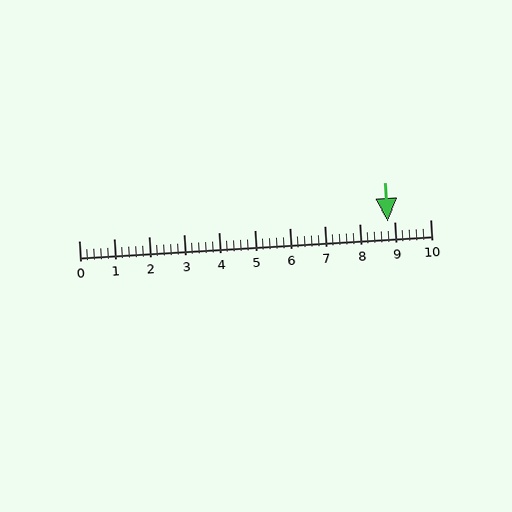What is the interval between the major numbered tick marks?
The major tick marks are spaced 1 units apart.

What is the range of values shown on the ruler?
The ruler shows values from 0 to 10.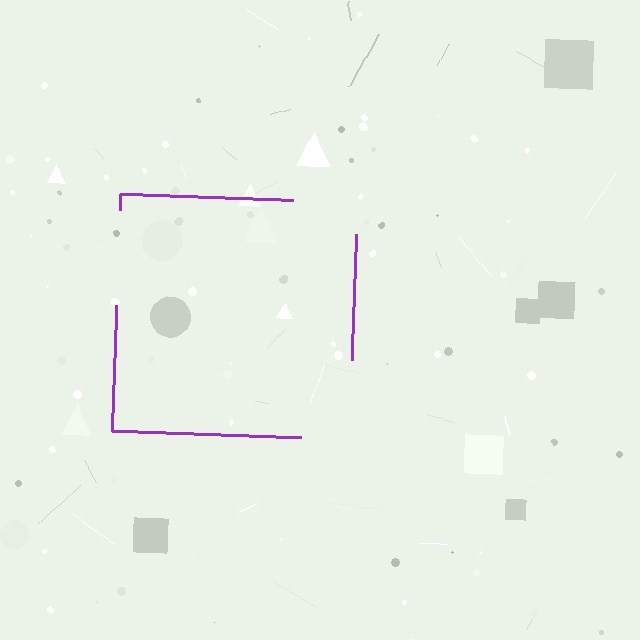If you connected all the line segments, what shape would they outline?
They would outline a square.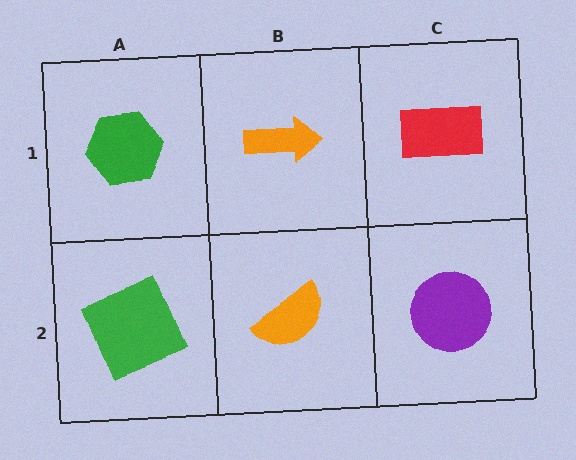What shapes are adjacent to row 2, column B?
An orange arrow (row 1, column B), a green square (row 2, column A), a purple circle (row 2, column C).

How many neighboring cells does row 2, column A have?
2.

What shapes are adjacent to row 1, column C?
A purple circle (row 2, column C), an orange arrow (row 1, column B).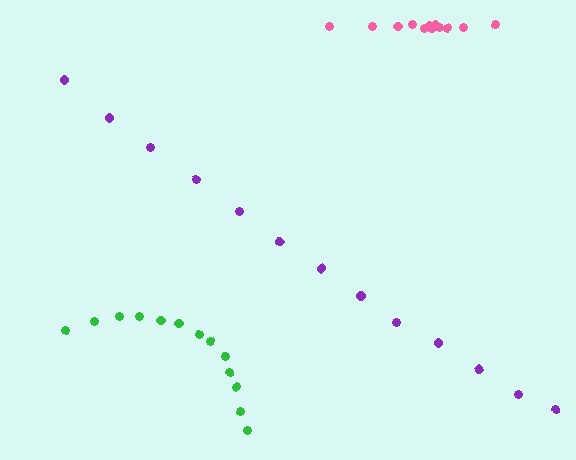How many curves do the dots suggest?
There are 3 distinct paths.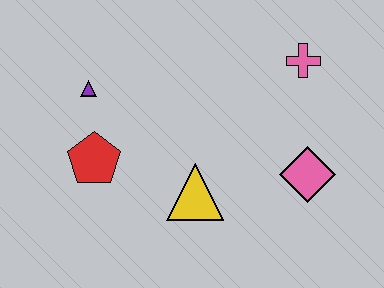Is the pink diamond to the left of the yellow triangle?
No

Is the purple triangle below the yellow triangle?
No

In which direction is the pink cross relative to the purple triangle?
The pink cross is to the right of the purple triangle.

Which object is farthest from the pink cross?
The red pentagon is farthest from the pink cross.